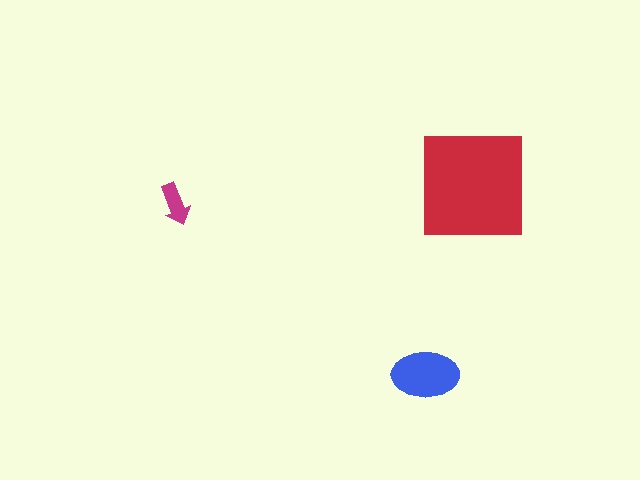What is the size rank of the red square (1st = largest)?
1st.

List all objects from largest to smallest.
The red square, the blue ellipse, the magenta arrow.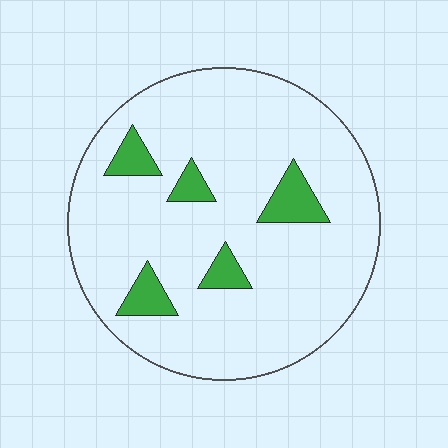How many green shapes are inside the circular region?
5.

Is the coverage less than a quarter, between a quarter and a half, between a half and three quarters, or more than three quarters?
Less than a quarter.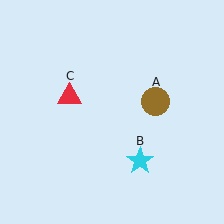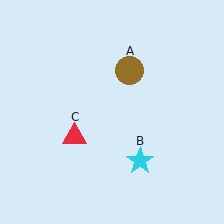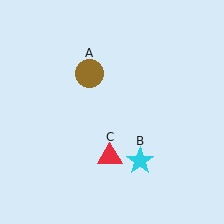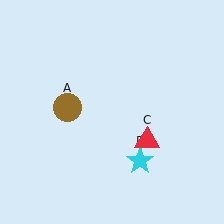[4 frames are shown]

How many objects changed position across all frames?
2 objects changed position: brown circle (object A), red triangle (object C).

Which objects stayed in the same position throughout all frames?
Cyan star (object B) remained stationary.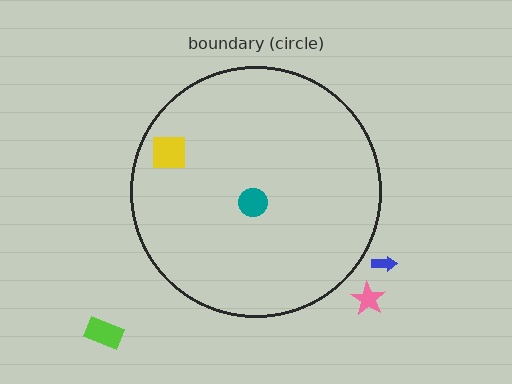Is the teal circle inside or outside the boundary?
Inside.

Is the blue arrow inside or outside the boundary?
Outside.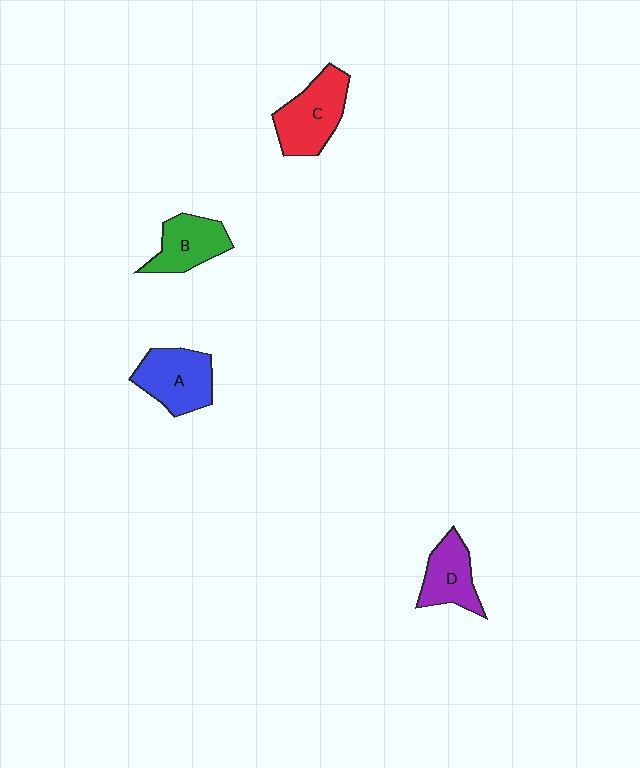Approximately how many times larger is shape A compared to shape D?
Approximately 1.3 times.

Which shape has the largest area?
Shape C (red).